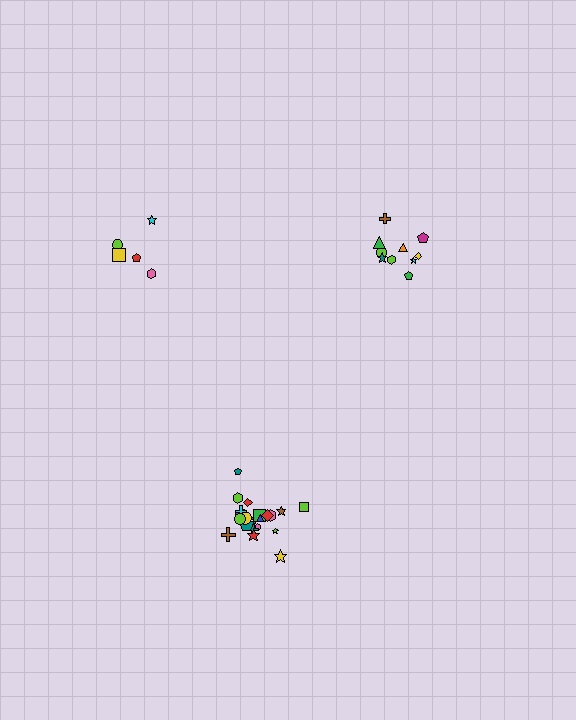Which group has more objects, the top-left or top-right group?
The top-right group.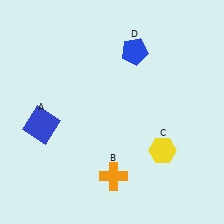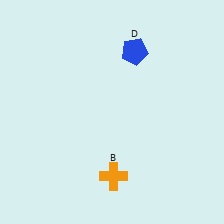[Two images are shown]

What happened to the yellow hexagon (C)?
The yellow hexagon (C) was removed in Image 2. It was in the bottom-right area of Image 1.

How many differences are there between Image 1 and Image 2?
There are 2 differences between the two images.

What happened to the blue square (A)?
The blue square (A) was removed in Image 2. It was in the bottom-left area of Image 1.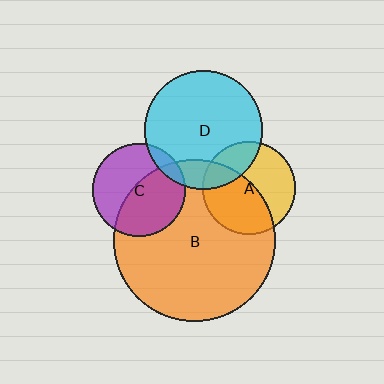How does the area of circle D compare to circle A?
Approximately 1.6 times.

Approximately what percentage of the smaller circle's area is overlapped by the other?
Approximately 15%.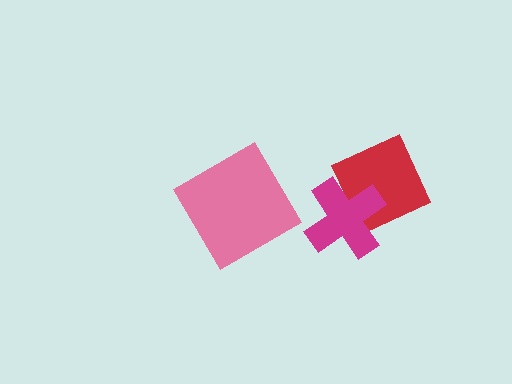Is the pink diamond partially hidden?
No, no other shape covers it.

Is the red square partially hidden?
Yes, it is partially covered by another shape.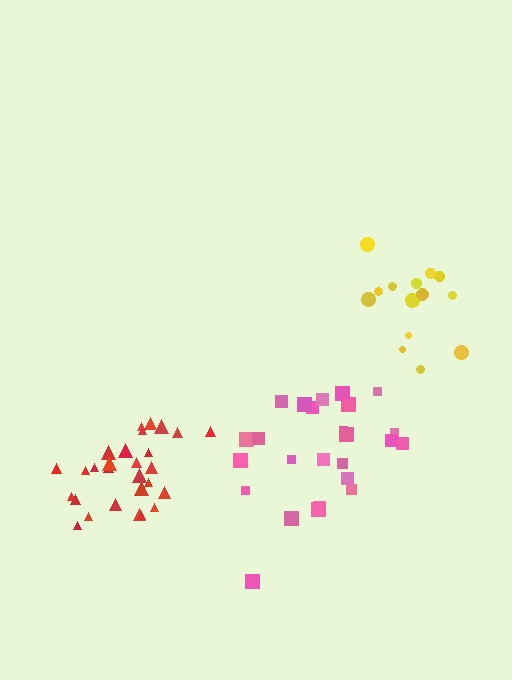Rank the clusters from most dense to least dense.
red, pink, yellow.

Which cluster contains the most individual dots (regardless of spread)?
Red (28).